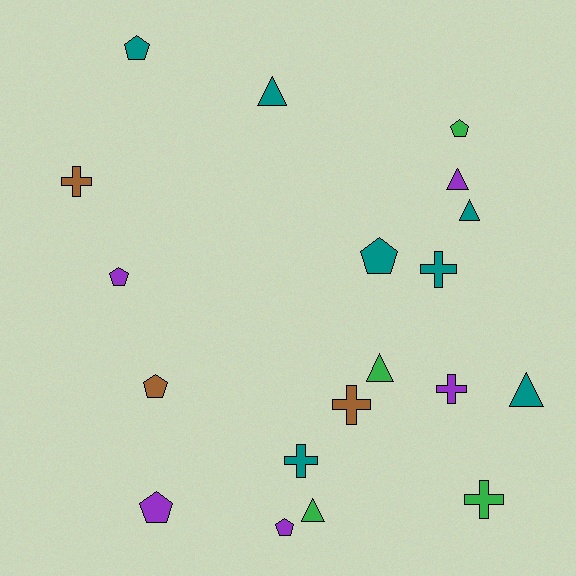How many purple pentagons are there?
There are 3 purple pentagons.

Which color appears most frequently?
Teal, with 7 objects.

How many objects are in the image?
There are 19 objects.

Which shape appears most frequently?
Pentagon, with 7 objects.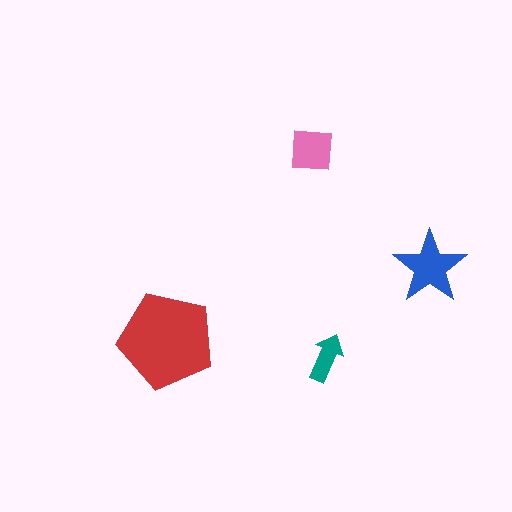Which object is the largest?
The red pentagon.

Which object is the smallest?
The teal arrow.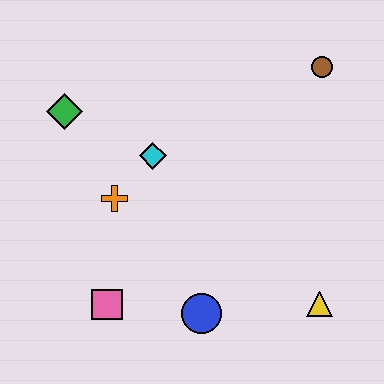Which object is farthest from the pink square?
The brown circle is farthest from the pink square.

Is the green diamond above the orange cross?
Yes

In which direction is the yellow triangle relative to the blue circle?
The yellow triangle is to the right of the blue circle.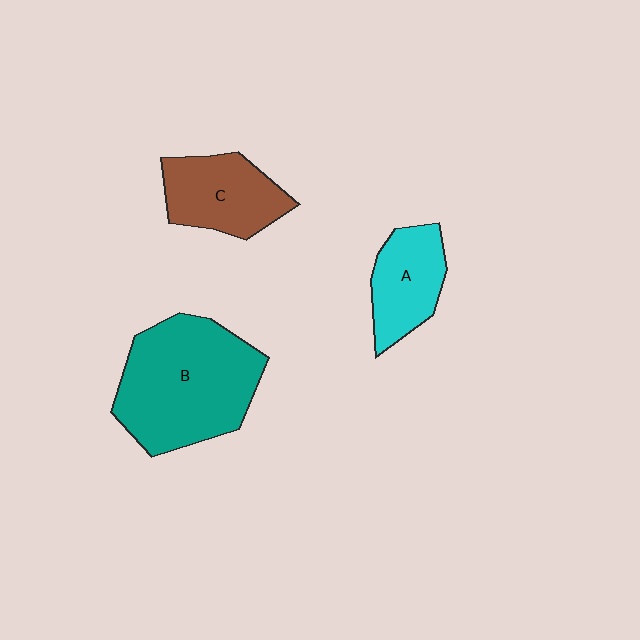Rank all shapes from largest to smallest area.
From largest to smallest: B (teal), C (brown), A (cyan).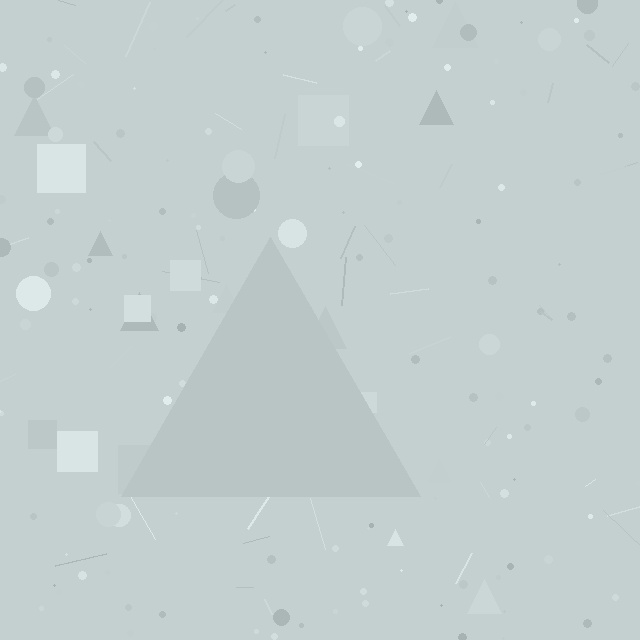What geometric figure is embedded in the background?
A triangle is embedded in the background.